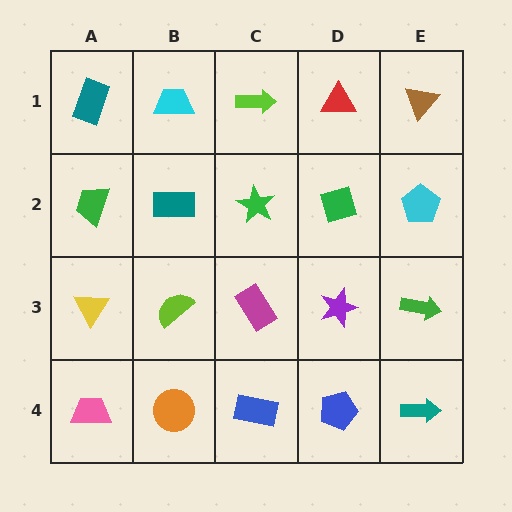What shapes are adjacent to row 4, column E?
A green arrow (row 3, column E), a blue pentagon (row 4, column D).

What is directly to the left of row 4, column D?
A blue rectangle.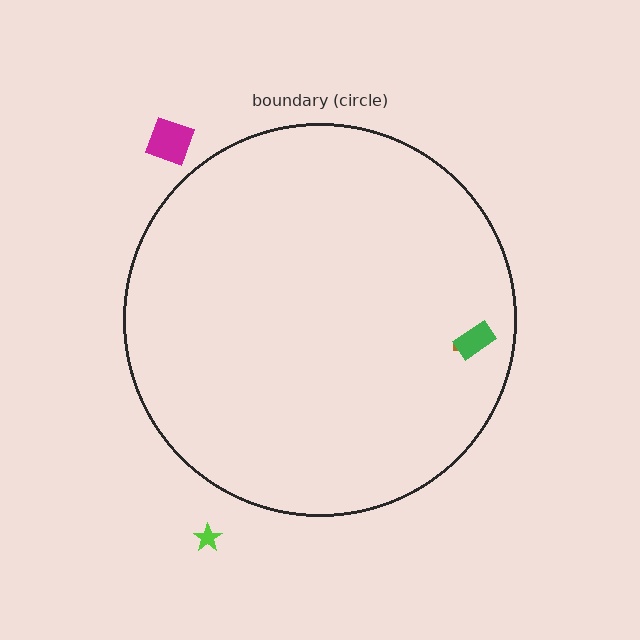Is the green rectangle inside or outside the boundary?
Inside.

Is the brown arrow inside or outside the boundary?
Inside.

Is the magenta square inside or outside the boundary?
Outside.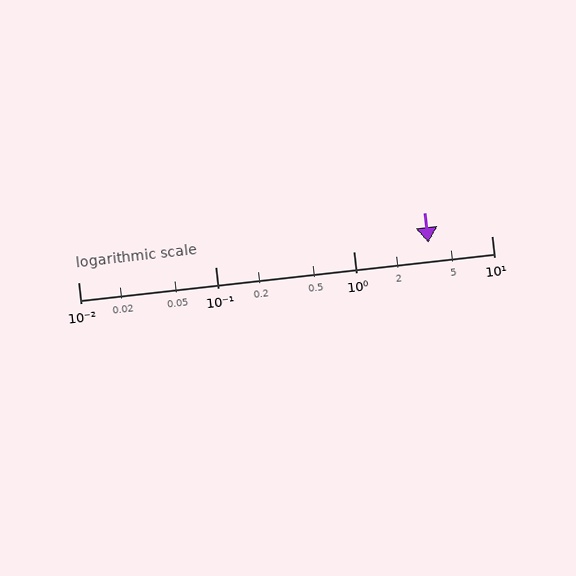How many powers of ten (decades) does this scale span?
The scale spans 3 decades, from 0.01 to 10.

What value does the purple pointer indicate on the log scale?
The pointer indicates approximately 3.5.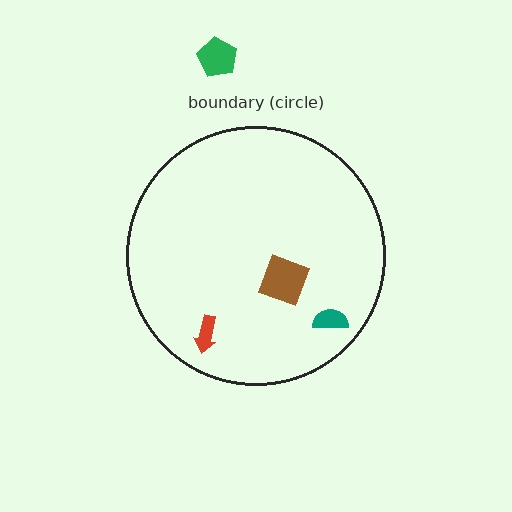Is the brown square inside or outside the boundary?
Inside.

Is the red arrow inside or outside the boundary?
Inside.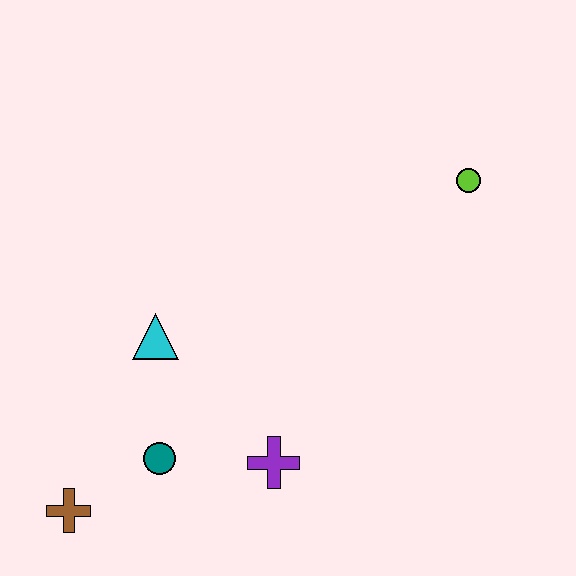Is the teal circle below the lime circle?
Yes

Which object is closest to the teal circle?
The brown cross is closest to the teal circle.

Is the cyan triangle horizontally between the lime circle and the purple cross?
No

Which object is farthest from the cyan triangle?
The lime circle is farthest from the cyan triangle.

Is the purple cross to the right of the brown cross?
Yes